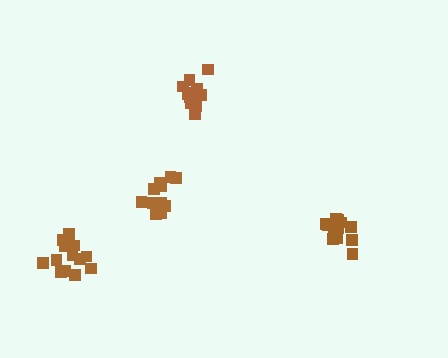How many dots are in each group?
Group 1: 13 dots, Group 2: 13 dots, Group 3: 12 dots, Group 4: 13 dots (51 total).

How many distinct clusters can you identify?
There are 4 distinct clusters.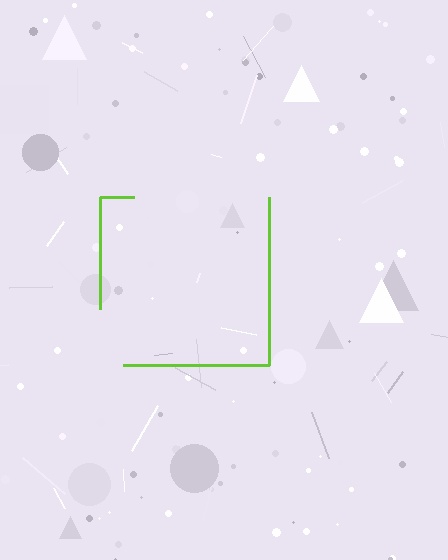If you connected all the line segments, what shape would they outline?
They would outline a square.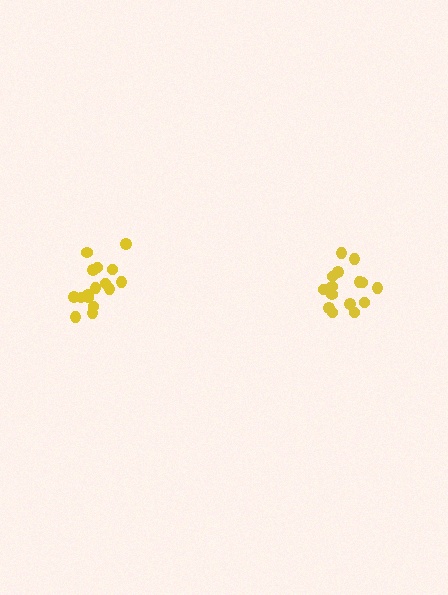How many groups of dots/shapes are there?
There are 2 groups.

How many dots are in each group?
Group 1: 15 dots, Group 2: 16 dots (31 total).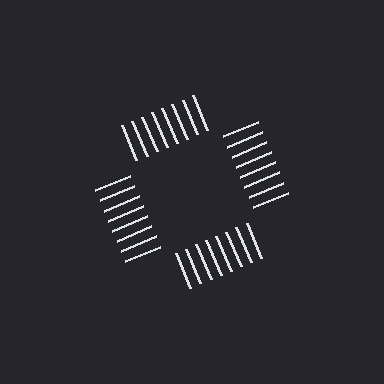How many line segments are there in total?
32 — 8 along each of the 4 edges.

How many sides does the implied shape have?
4 sides — the line-ends trace a square.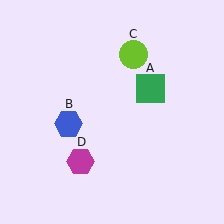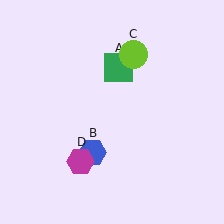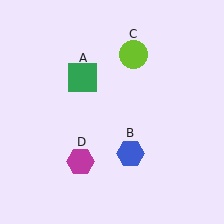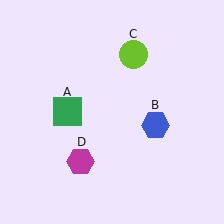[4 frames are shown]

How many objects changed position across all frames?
2 objects changed position: green square (object A), blue hexagon (object B).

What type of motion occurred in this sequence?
The green square (object A), blue hexagon (object B) rotated counterclockwise around the center of the scene.